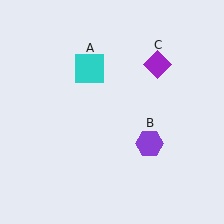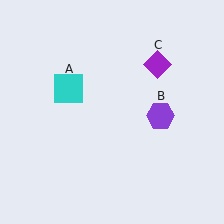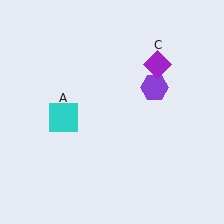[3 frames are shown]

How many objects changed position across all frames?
2 objects changed position: cyan square (object A), purple hexagon (object B).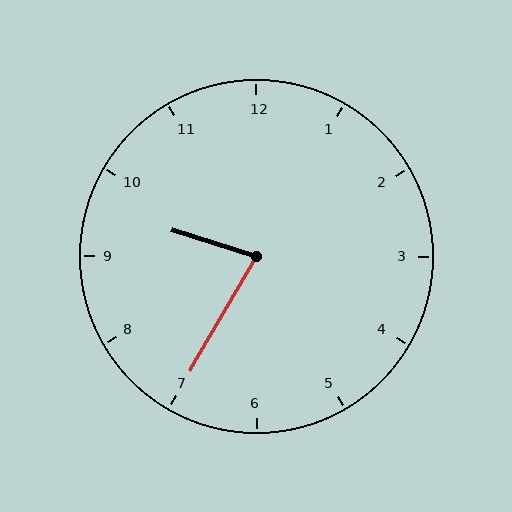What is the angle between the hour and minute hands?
Approximately 78 degrees.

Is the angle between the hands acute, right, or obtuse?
It is acute.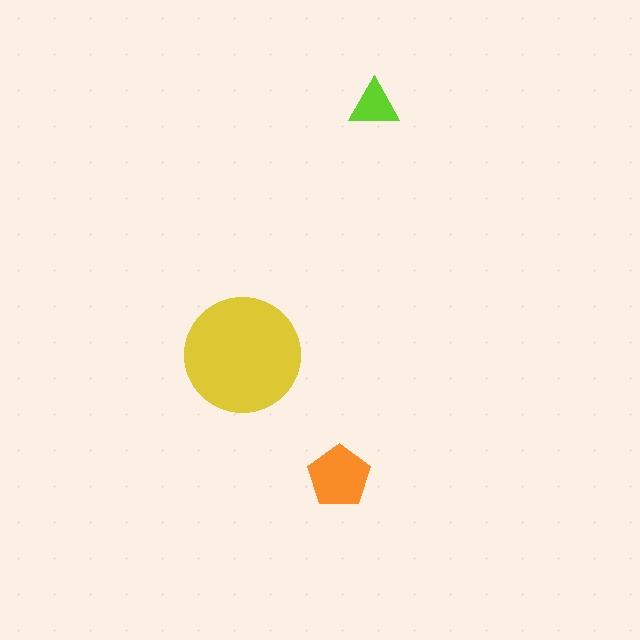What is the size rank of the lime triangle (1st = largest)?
3rd.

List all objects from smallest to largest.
The lime triangle, the orange pentagon, the yellow circle.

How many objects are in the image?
There are 3 objects in the image.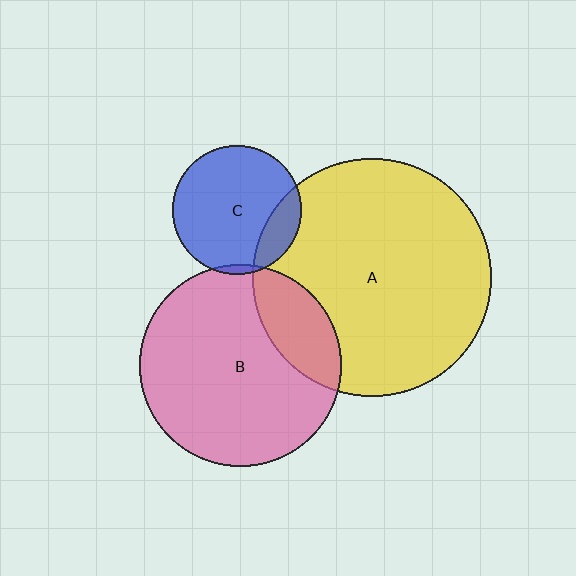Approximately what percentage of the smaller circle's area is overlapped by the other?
Approximately 15%.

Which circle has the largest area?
Circle A (yellow).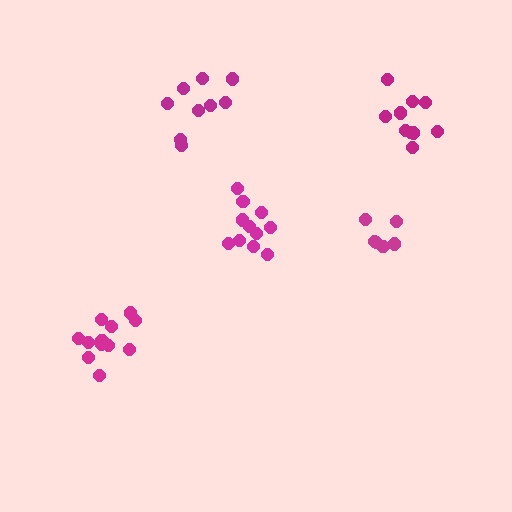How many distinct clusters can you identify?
There are 5 distinct clusters.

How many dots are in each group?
Group 1: 11 dots, Group 2: 9 dots, Group 3: 12 dots, Group 4: 6 dots, Group 5: 10 dots (48 total).